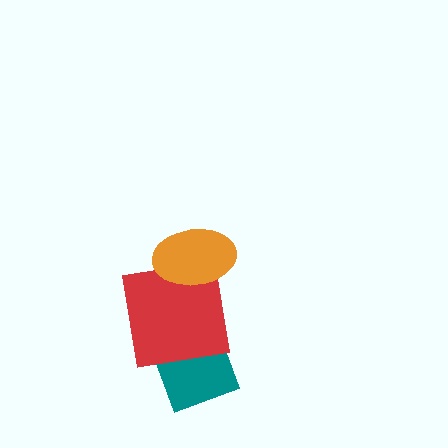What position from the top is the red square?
The red square is 2nd from the top.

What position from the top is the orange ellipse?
The orange ellipse is 1st from the top.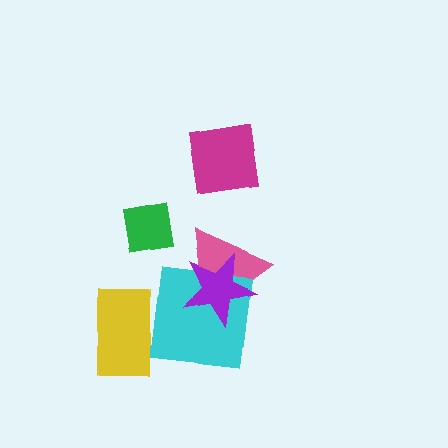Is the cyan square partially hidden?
Yes, it is partially covered by another shape.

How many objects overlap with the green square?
0 objects overlap with the green square.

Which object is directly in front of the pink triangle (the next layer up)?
The cyan square is directly in front of the pink triangle.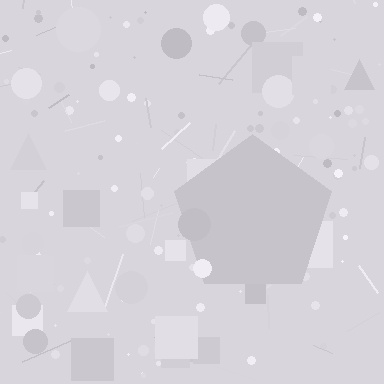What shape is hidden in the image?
A pentagon is hidden in the image.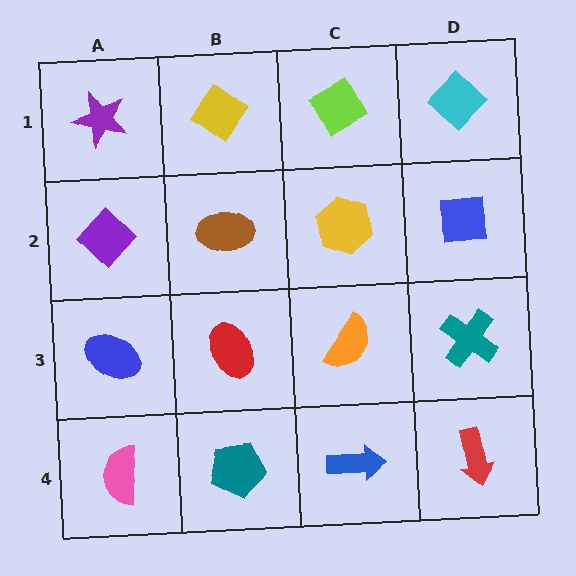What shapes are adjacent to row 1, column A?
A purple diamond (row 2, column A), a yellow diamond (row 1, column B).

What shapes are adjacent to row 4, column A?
A blue ellipse (row 3, column A), a teal pentagon (row 4, column B).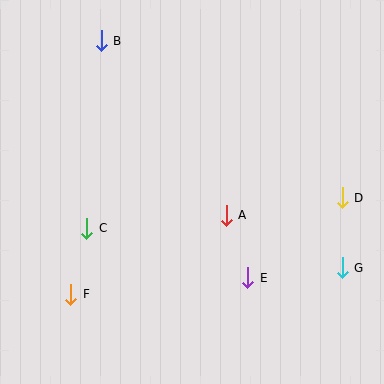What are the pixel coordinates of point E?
Point E is at (248, 278).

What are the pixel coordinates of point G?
Point G is at (342, 268).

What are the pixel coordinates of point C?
Point C is at (87, 228).